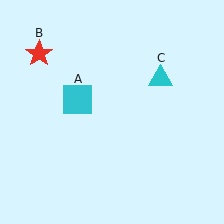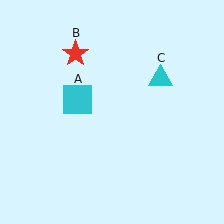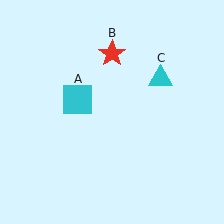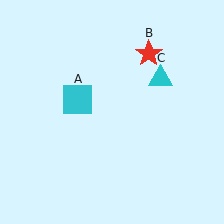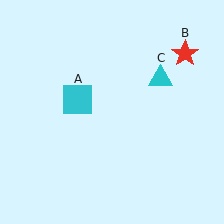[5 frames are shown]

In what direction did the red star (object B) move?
The red star (object B) moved right.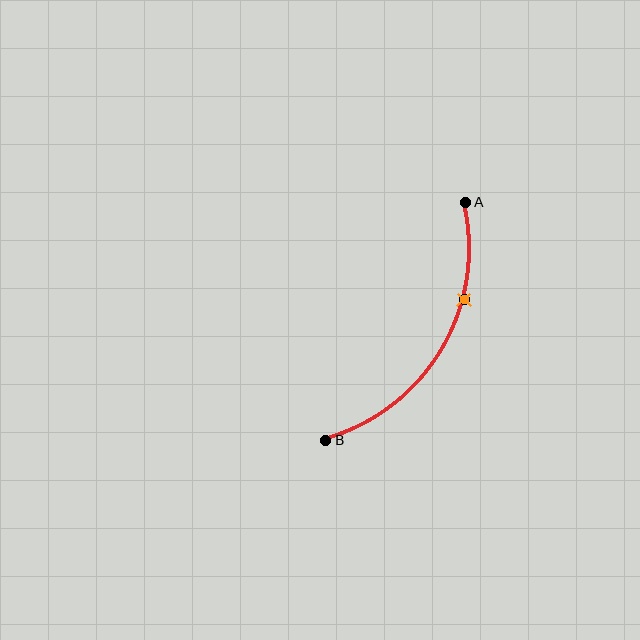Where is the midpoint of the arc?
The arc midpoint is the point on the curve farthest from the straight line joining A and B. It sits to the right of that line.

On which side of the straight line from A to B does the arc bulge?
The arc bulges to the right of the straight line connecting A and B.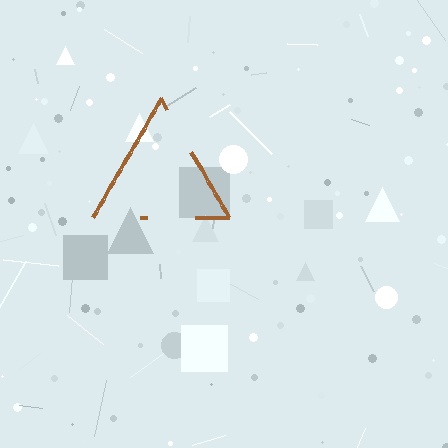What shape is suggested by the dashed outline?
The dashed outline suggests a triangle.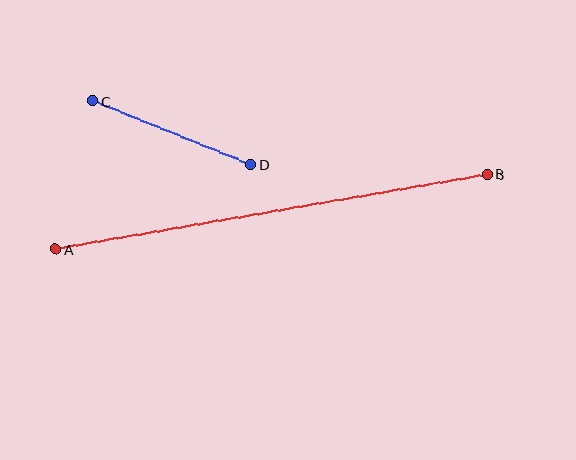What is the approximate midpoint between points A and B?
The midpoint is at approximately (271, 212) pixels.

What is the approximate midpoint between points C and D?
The midpoint is at approximately (172, 133) pixels.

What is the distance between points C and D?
The distance is approximately 170 pixels.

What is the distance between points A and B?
The distance is approximately 438 pixels.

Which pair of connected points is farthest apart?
Points A and B are farthest apart.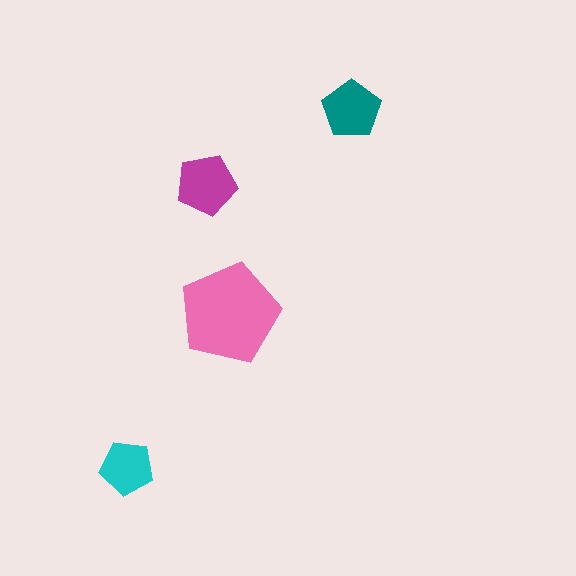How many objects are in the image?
There are 4 objects in the image.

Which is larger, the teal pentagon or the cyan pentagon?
The teal one.